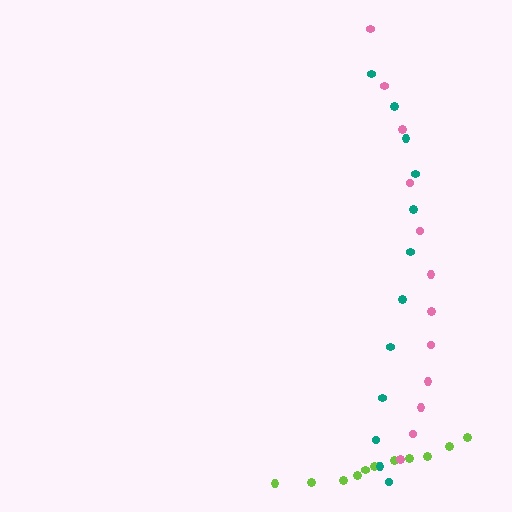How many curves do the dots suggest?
There are 3 distinct paths.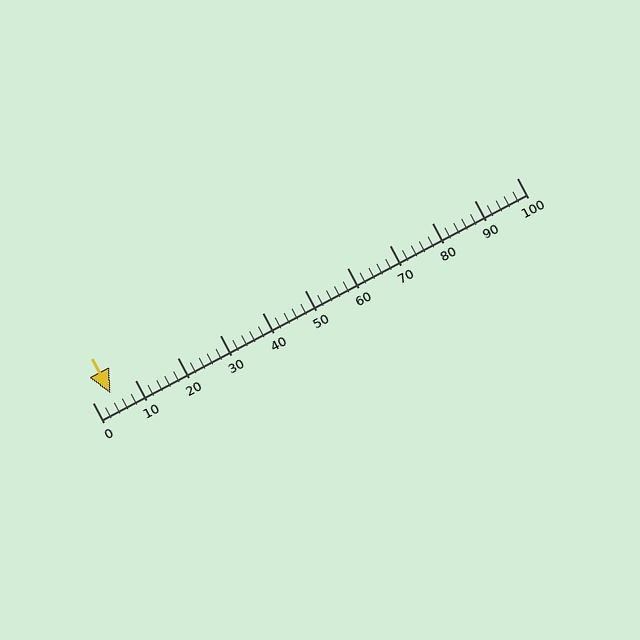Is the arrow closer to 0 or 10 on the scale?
The arrow is closer to 0.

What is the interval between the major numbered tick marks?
The major tick marks are spaced 10 units apart.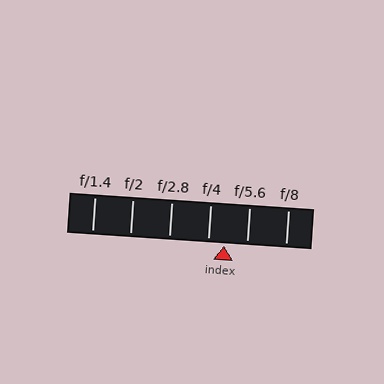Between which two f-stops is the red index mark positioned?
The index mark is between f/4 and f/5.6.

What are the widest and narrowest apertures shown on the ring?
The widest aperture shown is f/1.4 and the narrowest is f/8.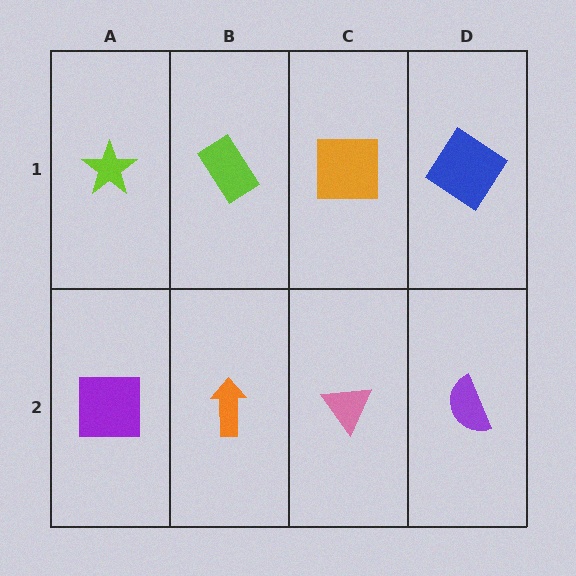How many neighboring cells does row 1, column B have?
3.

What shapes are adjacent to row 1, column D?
A purple semicircle (row 2, column D), an orange square (row 1, column C).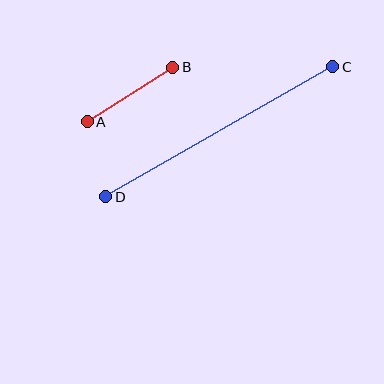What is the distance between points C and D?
The distance is approximately 262 pixels.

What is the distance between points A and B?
The distance is approximately 101 pixels.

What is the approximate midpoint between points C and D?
The midpoint is at approximately (219, 132) pixels.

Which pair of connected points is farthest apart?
Points C and D are farthest apart.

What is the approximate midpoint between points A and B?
The midpoint is at approximately (130, 94) pixels.